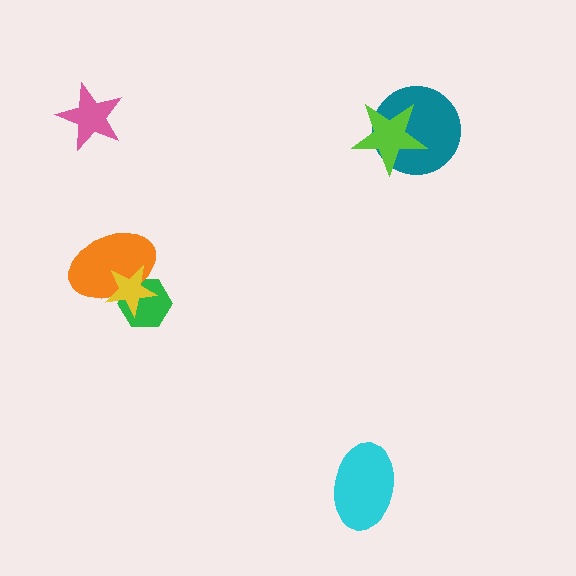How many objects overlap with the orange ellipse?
2 objects overlap with the orange ellipse.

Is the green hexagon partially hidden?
Yes, it is partially covered by another shape.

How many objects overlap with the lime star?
1 object overlaps with the lime star.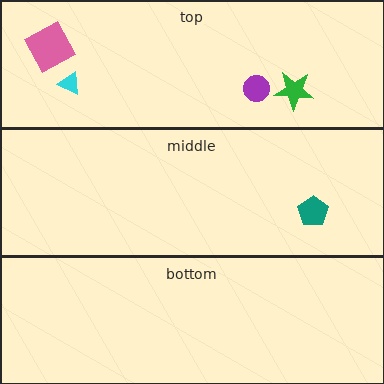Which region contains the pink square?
The top region.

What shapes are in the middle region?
The teal pentagon.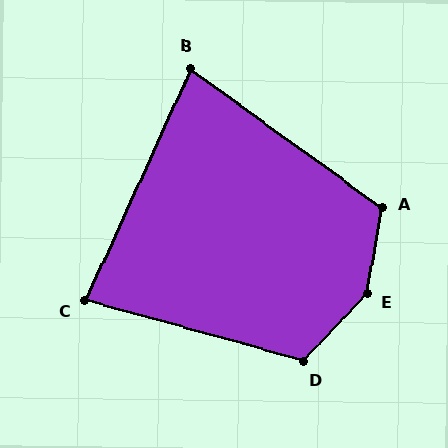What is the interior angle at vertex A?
Approximately 116 degrees (obtuse).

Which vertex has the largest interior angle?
E, at approximately 147 degrees.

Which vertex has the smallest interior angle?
B, at approximately 79 degrees.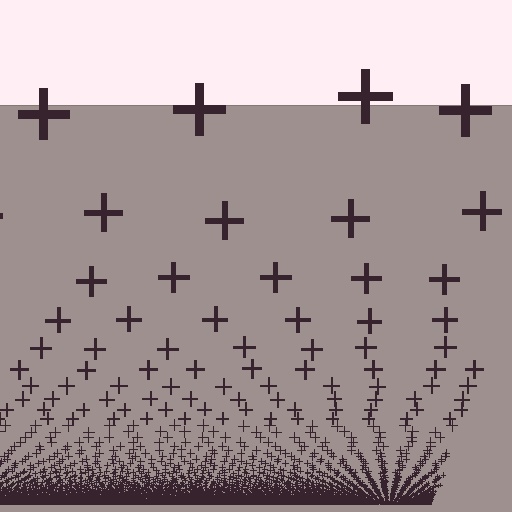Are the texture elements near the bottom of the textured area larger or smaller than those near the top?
Smaller. The gradient is inverted — elements near the bottom are smaller and denser.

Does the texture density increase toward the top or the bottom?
Density increases toward the bottom.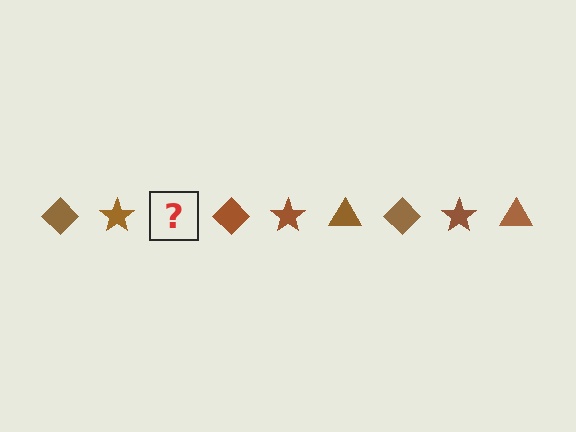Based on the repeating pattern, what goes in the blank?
The blank should be a brown triangle.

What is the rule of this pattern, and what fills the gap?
The rule is that the pattern cycles through diamond, star, triangle shapes in brown. The gap should be filled with a brown triangle.